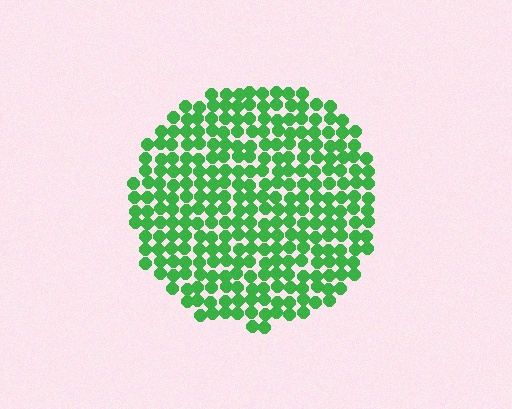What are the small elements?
The small elements are circles.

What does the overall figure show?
The overall figure shows a circle.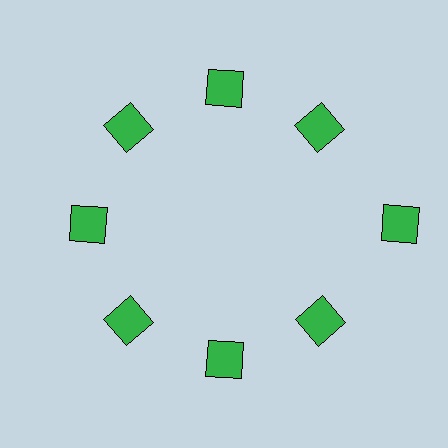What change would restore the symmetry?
The symmetry would be restored by moving it inward, back onto the ring so that all 8 squares sit at equal angles and equal distance from the center.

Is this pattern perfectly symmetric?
No. The 8 green squares are arranged in a ring, but one element near the 3 o'clock position is pushed outward from the center, breaking the 8-fold rotational symmetry.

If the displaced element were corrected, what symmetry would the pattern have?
It would have 8-fold rotational symmetry — the pattern would map onto itself every 45 degrees.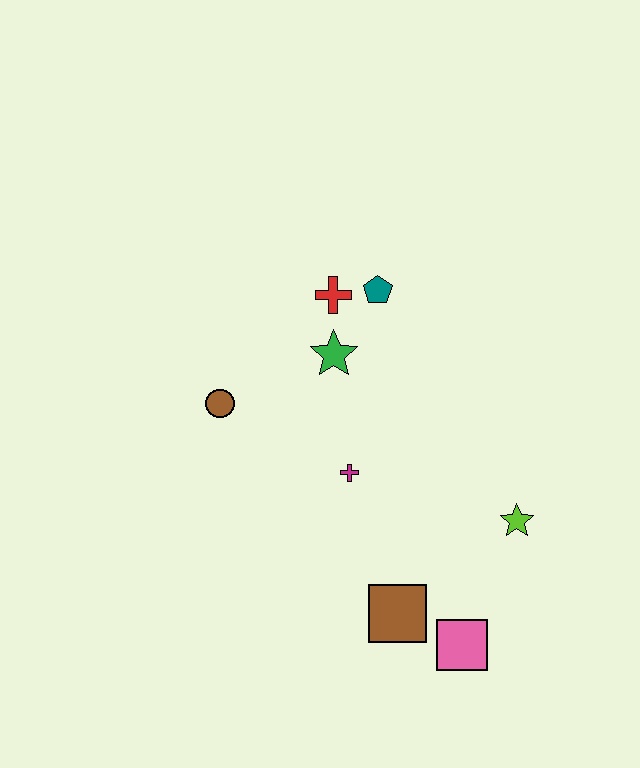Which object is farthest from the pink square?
The red cross is farthest from the pink square.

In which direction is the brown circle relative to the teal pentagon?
The brown circle is to the left of the teal pentagon.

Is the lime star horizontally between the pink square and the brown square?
No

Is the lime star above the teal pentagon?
No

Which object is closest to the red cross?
The teal pentagon is closest to the red cross.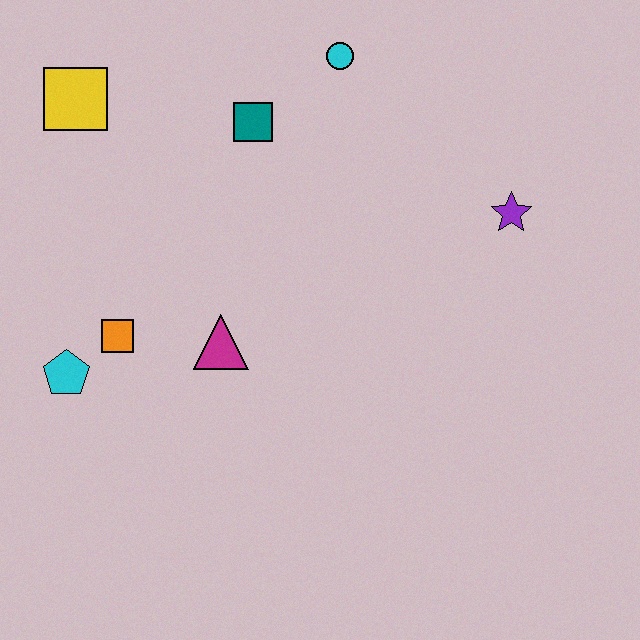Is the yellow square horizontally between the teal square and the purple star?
No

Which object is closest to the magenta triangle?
The orange square is closest to the magenta triangle.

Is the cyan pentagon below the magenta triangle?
Yes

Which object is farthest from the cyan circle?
The cyan pentagon is farthest from the cyan circle.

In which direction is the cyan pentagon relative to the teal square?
The cyan pentagon is below the teal square.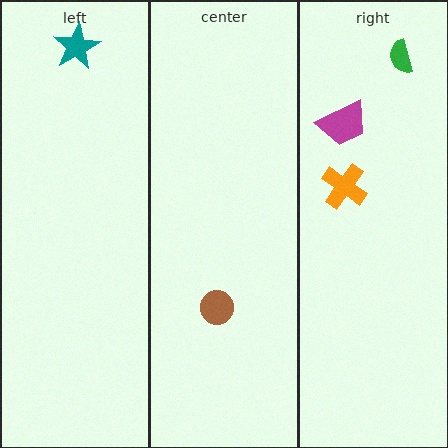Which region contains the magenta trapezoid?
The right region.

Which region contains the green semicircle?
The right region.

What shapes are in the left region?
The teal star.